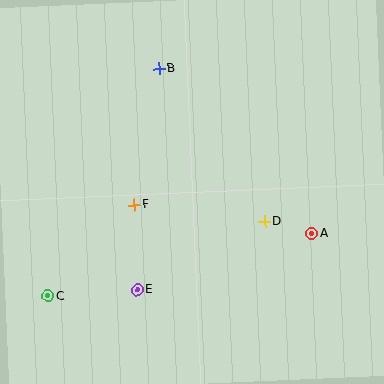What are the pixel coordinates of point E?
Point E is at (138, 290).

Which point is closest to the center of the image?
Point F at (134, 205) is closest to the center.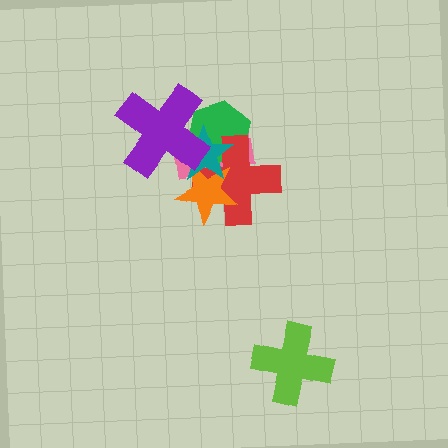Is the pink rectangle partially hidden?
Yes, it is partially covered by another shape.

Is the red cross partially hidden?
Yes, it is partially covered by another shape.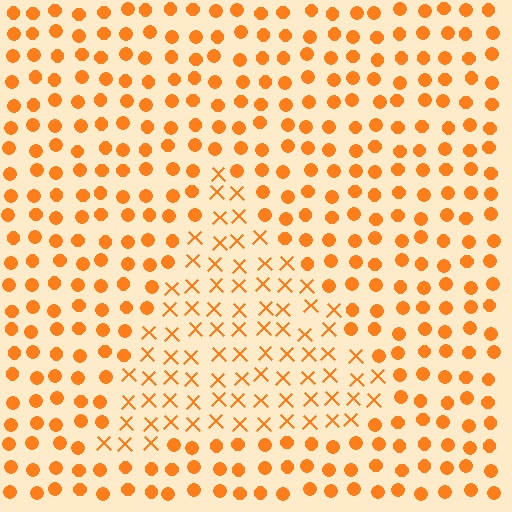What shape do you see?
I see a triangle.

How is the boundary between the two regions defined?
The boundary is defined by a change in element shape: X marks inside vs. circles outside. All elements share the same color and spacing.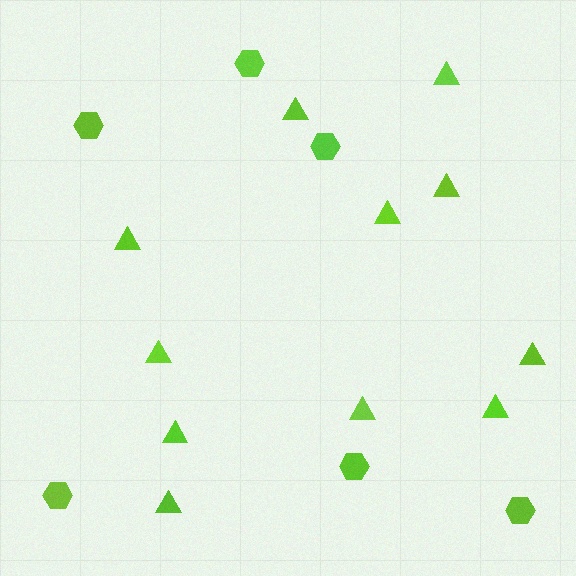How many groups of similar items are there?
There are 2 groups: one group of triangles (11) and one group of hexagons (6).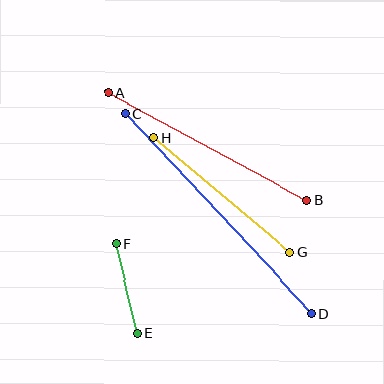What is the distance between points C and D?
The distance is approximately 273 pixels.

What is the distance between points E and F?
The distance is approximately 92 pixels.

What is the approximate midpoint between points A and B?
The midpoint is at approximately (207, 146) pixels.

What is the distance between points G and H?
The distance is approximately 177 pixels.